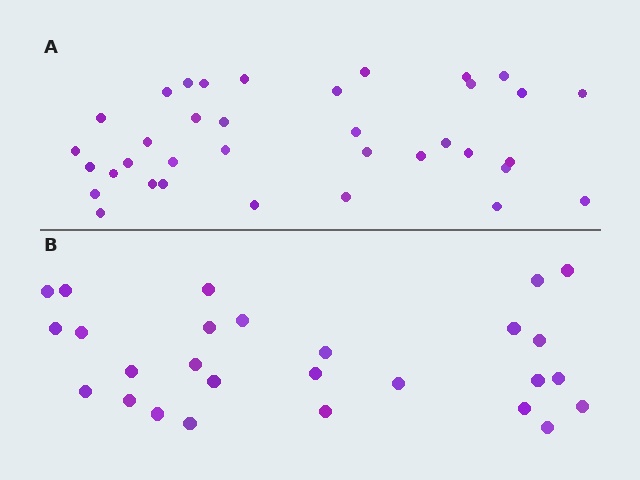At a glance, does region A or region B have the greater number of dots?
Region A (the top region) has more dots.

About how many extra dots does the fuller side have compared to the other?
Region A has roughly 8 or so more dots than region B.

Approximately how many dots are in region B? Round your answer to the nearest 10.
About 30 dots. (The exact count is 27, which rounds to 30.)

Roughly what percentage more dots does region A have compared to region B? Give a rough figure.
About 35% more.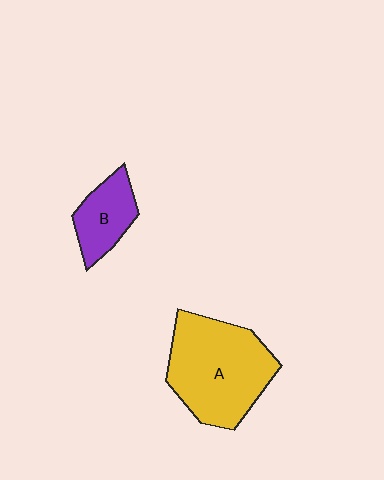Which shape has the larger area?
Shape A (yellow).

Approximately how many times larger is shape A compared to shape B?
Approximately 2.3 times.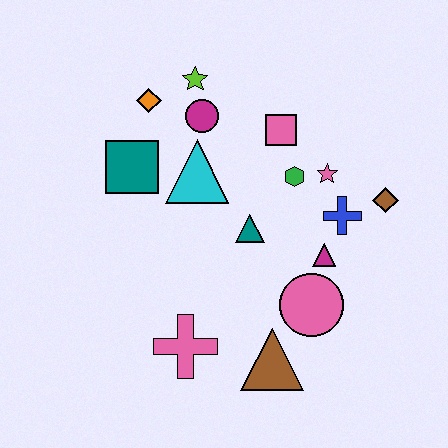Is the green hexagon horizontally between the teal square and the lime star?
No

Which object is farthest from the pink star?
The pink cross is farthest from the pink star.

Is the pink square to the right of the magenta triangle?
No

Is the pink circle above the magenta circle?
No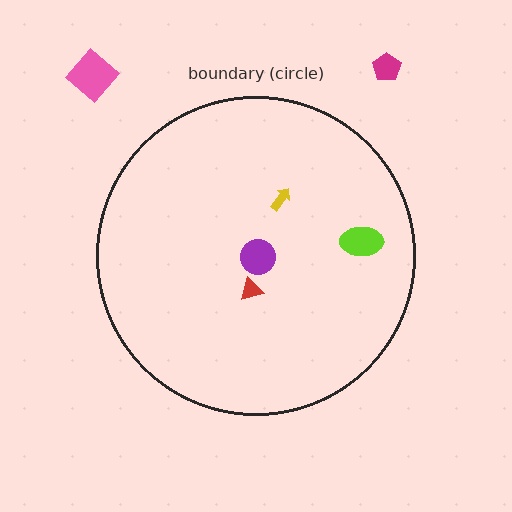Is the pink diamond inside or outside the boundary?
Outside.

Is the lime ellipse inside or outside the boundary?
Inside.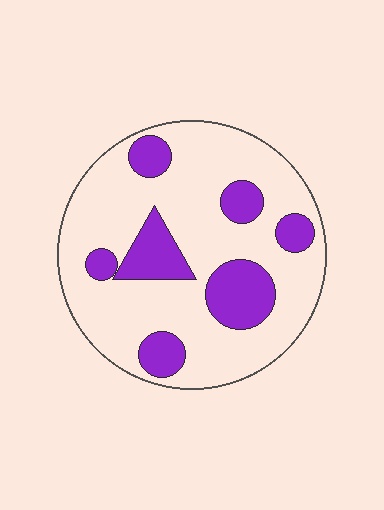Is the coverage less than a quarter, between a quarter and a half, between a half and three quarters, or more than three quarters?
Less than a quarter.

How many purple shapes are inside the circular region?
7.